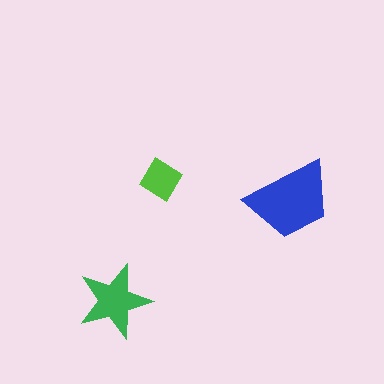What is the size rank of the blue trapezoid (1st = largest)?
1st.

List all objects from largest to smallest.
The blue trapezoid, the green star, the lime diamond.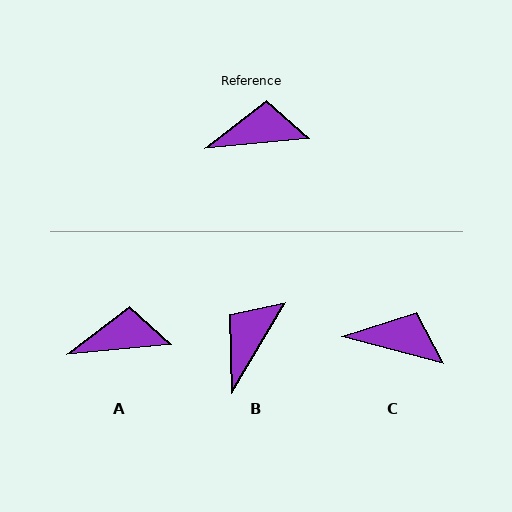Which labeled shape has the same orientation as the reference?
A.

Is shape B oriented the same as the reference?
No, it is off by about 54 degrees.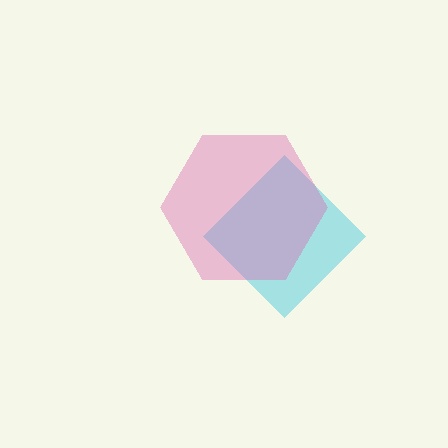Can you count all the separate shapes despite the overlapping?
Yes, there are 2 separate shapes.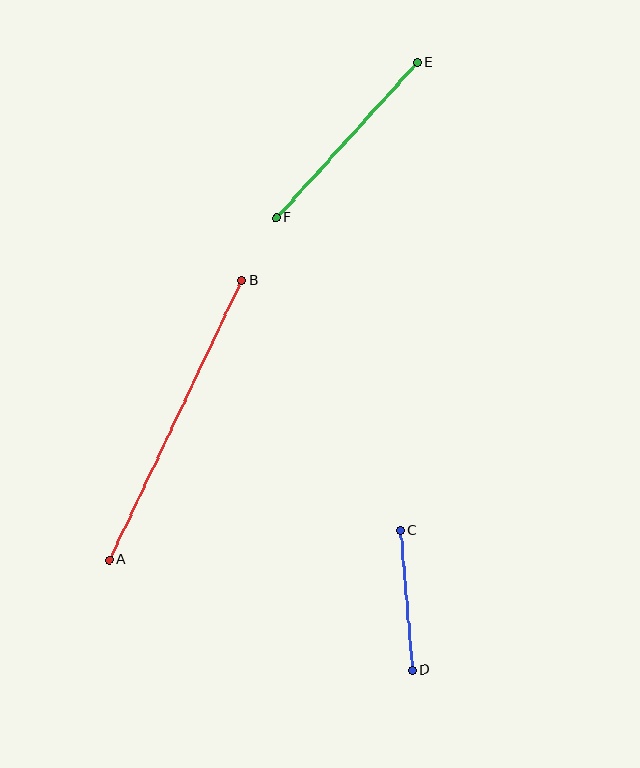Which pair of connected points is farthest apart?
Points A and B are farthest apart.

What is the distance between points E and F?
The distance is approximately 209 pixels.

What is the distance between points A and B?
The distance is approximately 309 pixels.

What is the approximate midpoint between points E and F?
The midpoint is at approximately (347, 140) pixels.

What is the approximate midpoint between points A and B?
The midpoint is at approximately (176, 420) pixels.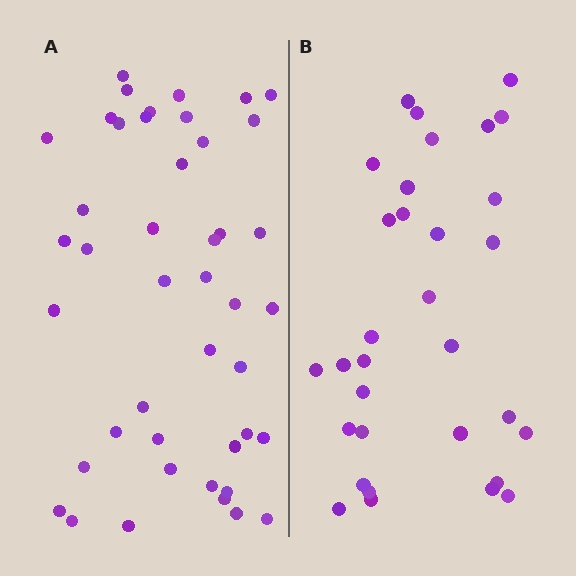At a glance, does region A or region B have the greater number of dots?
Region A (the left region) has more dots.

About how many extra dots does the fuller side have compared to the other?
Region A has roughly 12 or so more dots than region B.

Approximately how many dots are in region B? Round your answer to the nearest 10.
About 30 dots. (The exact count is 32, which rounds to 30.)